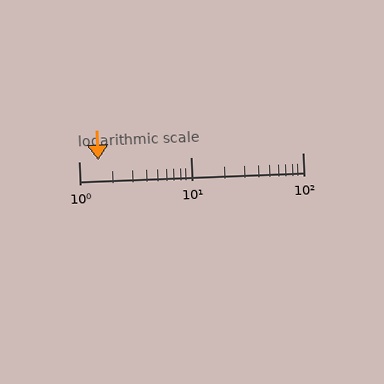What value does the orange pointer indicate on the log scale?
The pointer indicates approximately 1.5.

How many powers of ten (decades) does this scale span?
The scale spans 2 decades, from 1 to 100.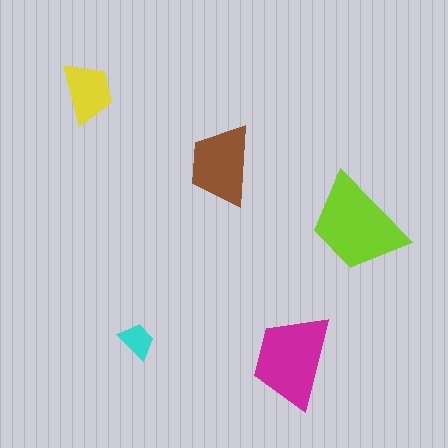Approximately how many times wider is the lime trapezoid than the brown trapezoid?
About 1.5 times wider.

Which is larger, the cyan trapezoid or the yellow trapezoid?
The yellow one.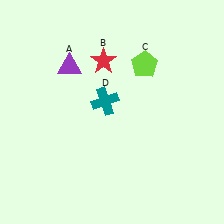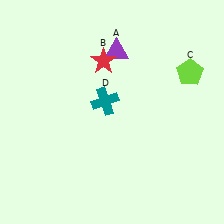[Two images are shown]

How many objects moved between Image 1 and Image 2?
2 objects moved between the two images.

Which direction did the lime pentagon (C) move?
The lime pentagon (C) moved right.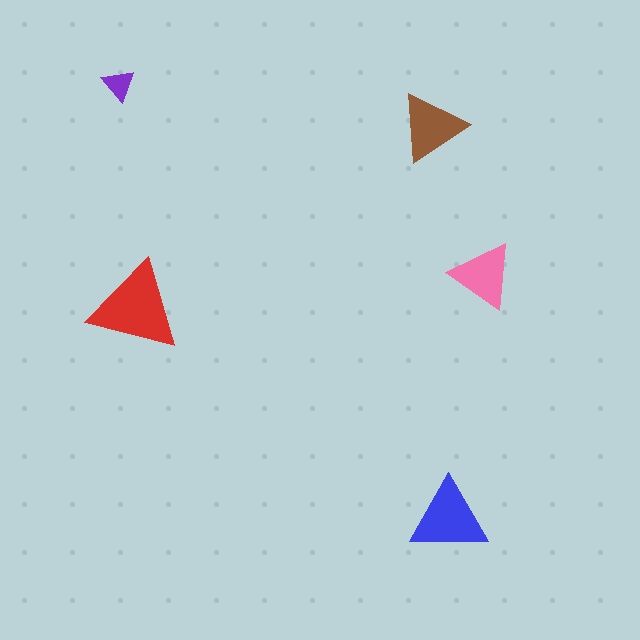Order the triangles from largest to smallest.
the red one, the blue one, the brown one, the pink one, the purple one.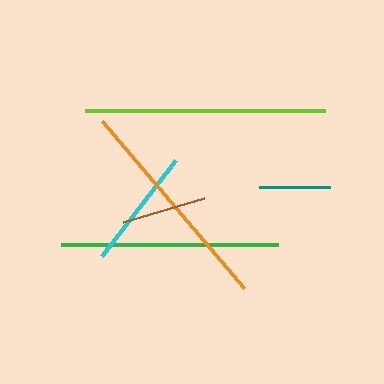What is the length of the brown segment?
The brown segment is approximately 84 pixels long.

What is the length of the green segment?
The green segment is approximately 217 pixels long.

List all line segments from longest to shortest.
From longest to shortest: lime, orange, green, cyan, brown, teal.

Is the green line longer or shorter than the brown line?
The green line is longer than the brown line.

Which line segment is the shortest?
The teal line is the shortest at approximately 71 pixels.